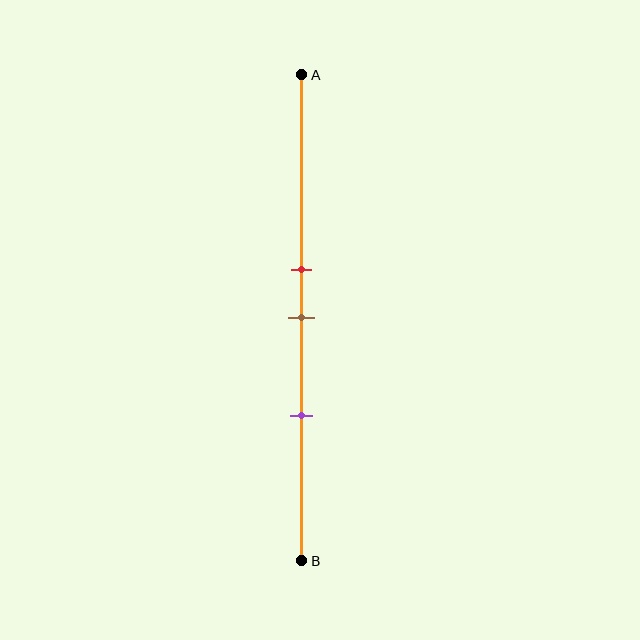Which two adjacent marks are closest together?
The red and brown marks are the closest adjacent pair.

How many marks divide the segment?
There are 3 marks dividing the segment.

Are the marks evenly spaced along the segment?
Yes, the marks are approximately evenly spaced.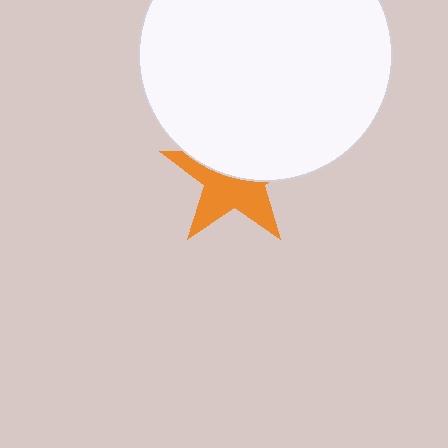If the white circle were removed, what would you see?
You would see the complete orange star.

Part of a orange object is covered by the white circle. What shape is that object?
It is a star.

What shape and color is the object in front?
The object in front is a white circle.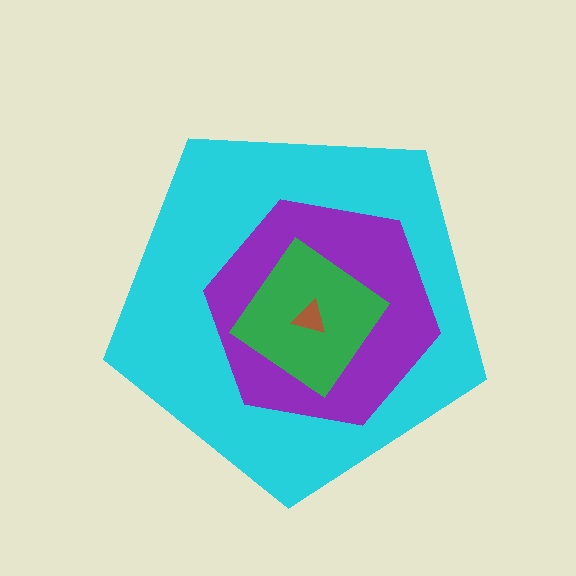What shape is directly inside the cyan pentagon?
The purple hexagon.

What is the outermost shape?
The cyan pentagon.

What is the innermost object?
The brown triangle.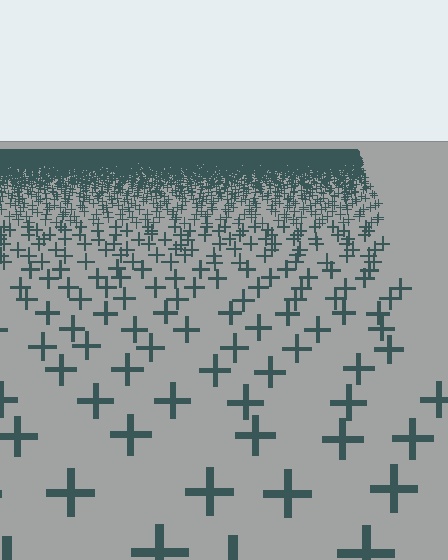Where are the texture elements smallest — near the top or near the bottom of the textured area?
Near the top.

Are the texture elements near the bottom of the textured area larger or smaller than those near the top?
Larger. Near the bottom, elements are closer to the viewer and appear at a bigger on-screen size.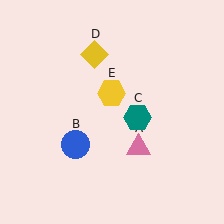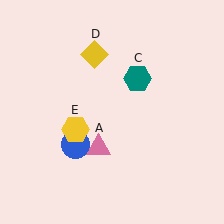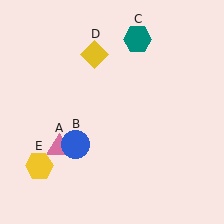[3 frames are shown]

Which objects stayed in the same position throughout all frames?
Blue circle (object B) and yellow diamond (object D) remained stationary.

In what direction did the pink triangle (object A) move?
The pink triangle (object A) moved left.